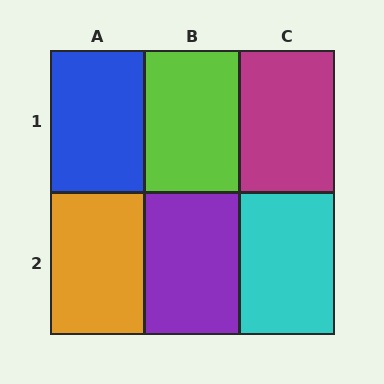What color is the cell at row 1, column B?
Lime.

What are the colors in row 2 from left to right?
Orange, purple, cyan.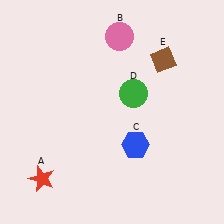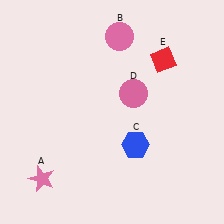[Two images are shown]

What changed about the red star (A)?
In Image 1, A is red. In Image 2, it changed to pink.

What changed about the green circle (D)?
In Image 1, D is green. In Image 2, it changed to pink.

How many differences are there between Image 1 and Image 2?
There are 3 differences between the two images.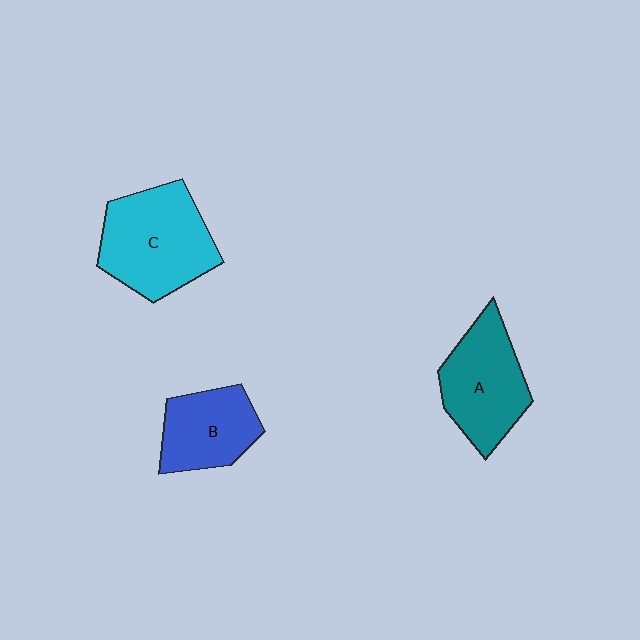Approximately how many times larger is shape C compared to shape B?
Approximately 1.5 times.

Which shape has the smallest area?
Shape B (blue).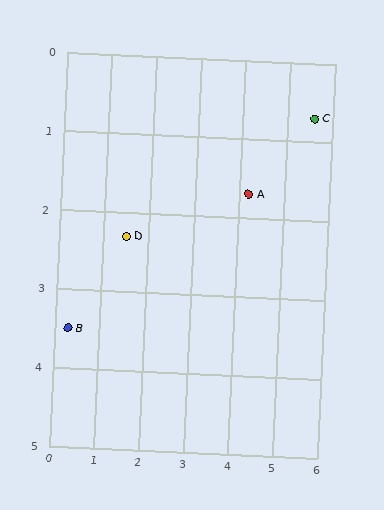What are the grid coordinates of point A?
Point A is at approximately (4.2, 1.7).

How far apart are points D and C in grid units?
Points D and C are about 4.4 grid units apart.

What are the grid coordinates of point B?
Point B is at approximately (0.3, 3.5).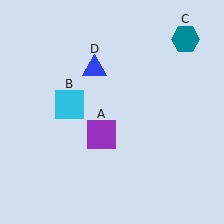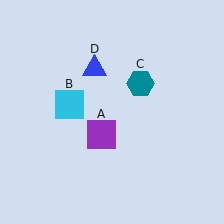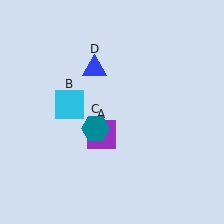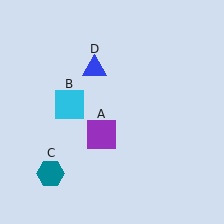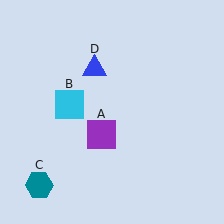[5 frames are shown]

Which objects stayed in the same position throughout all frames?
Purple square (object A) and cyan square (object B) and blue triangle (object D) remained stationary.